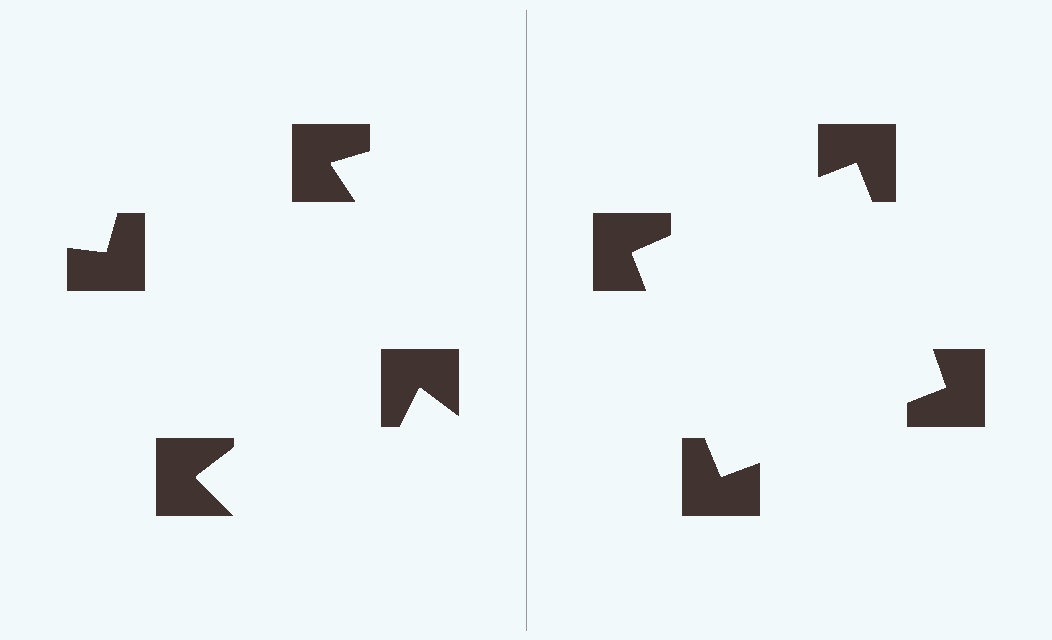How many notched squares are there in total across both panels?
8 — 4 on each side.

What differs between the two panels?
The notched squares are positioned identically on both sides; only the wedge orientations differ. On the right they align to a square; on the left they are misaligned.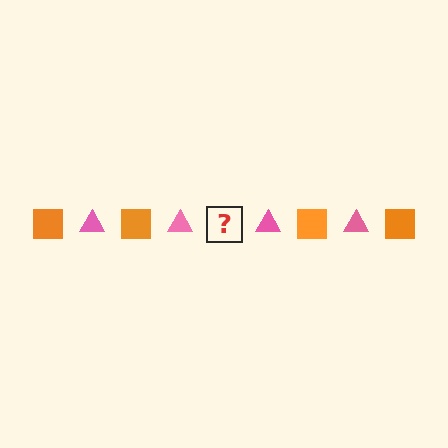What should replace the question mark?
The question mark should be replaced with an orange square.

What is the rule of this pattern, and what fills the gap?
The rule is that the pattern alternates between orange square and pink triangle. The gap should be filled with an orange square.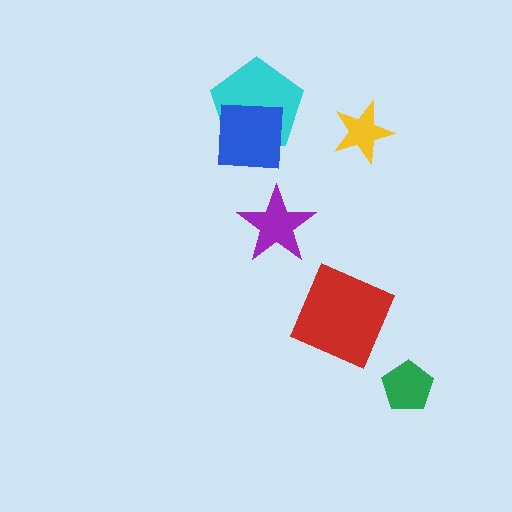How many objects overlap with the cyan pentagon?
1 object overlaps with the cyan pentagon.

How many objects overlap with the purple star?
0 objects overlap with the purple star.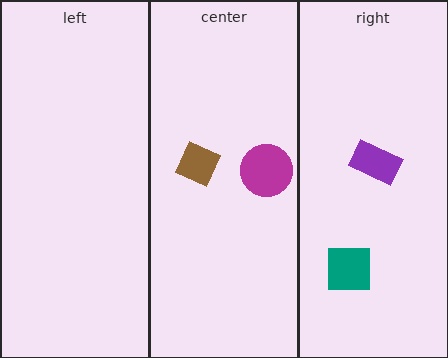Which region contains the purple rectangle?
The right region.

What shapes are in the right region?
The purple rectangle, the teal square.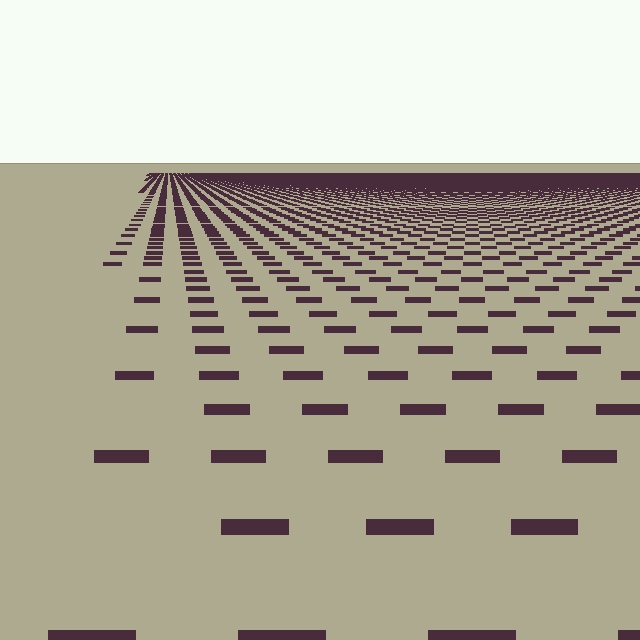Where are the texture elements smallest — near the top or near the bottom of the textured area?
Near the top.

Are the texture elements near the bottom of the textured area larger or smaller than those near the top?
Larger. Near the bottom, elements are closer to the viewer and appear at a bigger on-screen size.